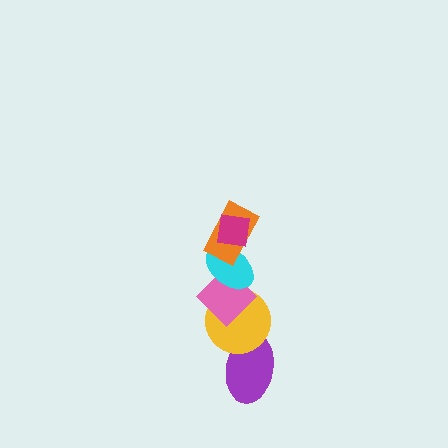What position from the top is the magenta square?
The magenta square is 1st from the top.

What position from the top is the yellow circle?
The yellow circle is 5th from the top.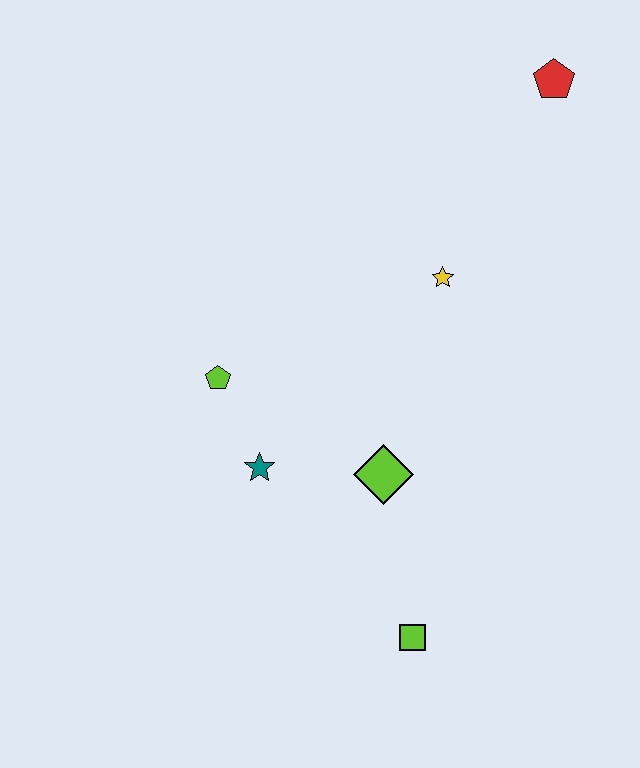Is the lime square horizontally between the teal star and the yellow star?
Yes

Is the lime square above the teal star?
No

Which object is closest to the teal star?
The lime pentagon is closest to the teal star.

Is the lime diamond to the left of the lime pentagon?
No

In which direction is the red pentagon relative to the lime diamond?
The red pentagon is above the lime diamond.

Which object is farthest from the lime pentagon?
The red pentagon is farthest from the lime pentagon.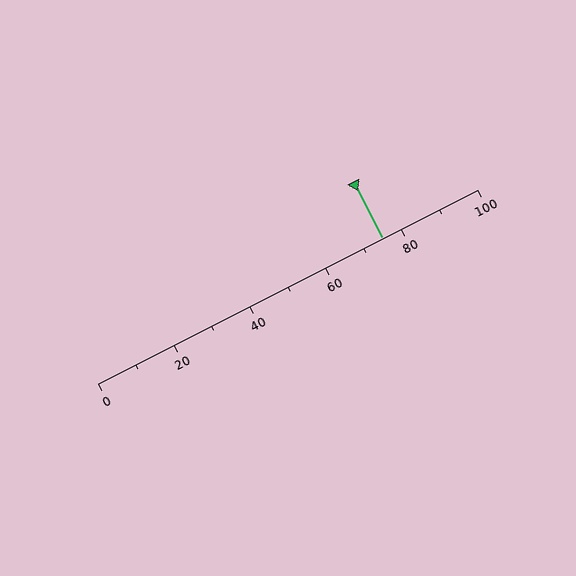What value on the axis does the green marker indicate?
The marker indicates approximately 75.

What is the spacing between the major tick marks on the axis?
The major ticks are spaced 20 apart.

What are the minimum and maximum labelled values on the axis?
The axis runs from 0 to 100.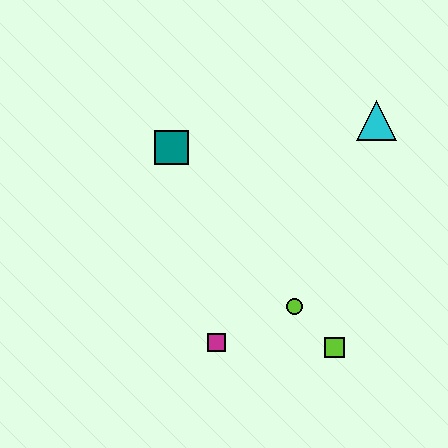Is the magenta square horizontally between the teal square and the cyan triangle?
Yes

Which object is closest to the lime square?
The lime circle is closest to the lime square.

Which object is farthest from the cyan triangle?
The magenta square is farthest from the cyan triangle.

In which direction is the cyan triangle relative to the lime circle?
The cyan triangle is above the lime circle.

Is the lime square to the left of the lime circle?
No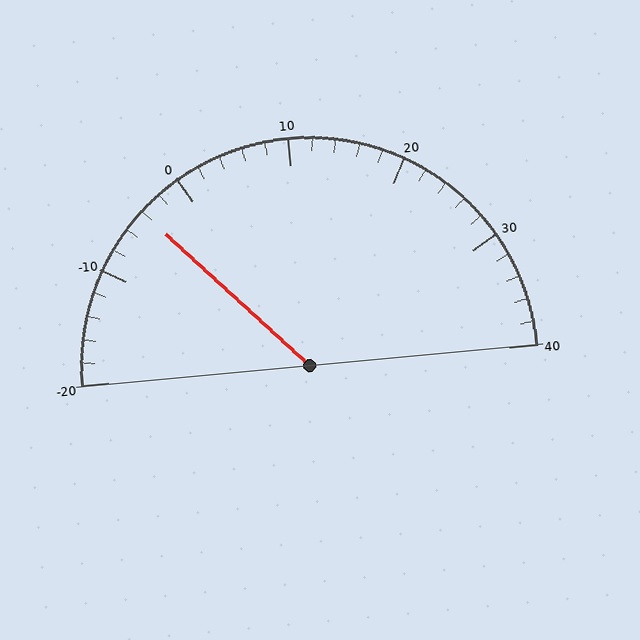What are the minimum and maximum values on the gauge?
The gauge ranges from -20 to 40.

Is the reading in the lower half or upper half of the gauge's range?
The reading is in the lower half of the range (-20 to 40).